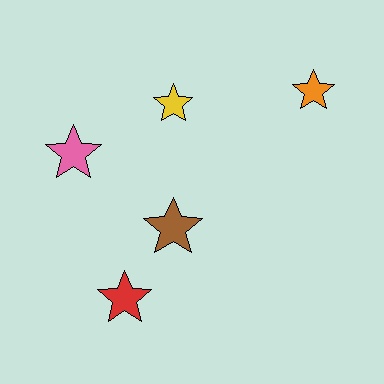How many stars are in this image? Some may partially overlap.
There are 5 stars.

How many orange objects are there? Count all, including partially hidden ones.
There is 1 orange object.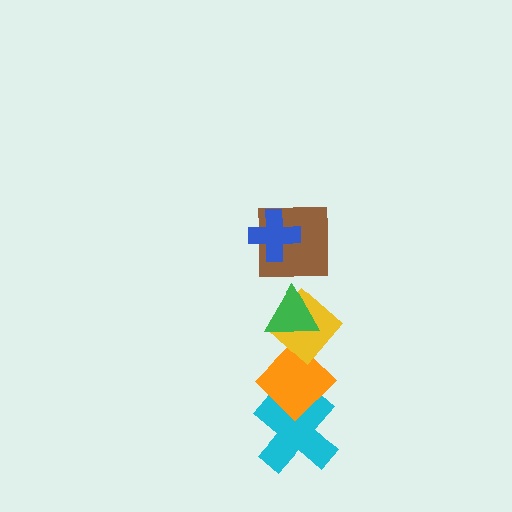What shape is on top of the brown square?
The blue cross is on top of the brown square.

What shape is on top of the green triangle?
The brown square is on top of the green triangle.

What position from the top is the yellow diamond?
The yellow diamond is 4th from the top.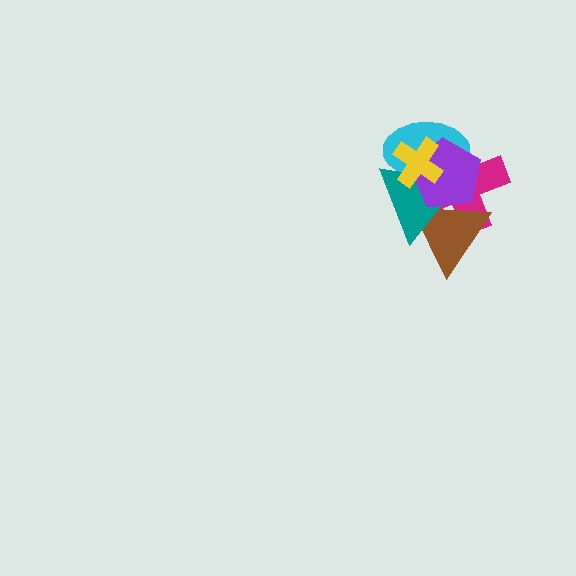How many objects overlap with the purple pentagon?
5 objects overlap with the purple pentagon.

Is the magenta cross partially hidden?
Yes, it is partially covered by another shape.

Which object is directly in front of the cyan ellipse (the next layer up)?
The teal triangle is directly in front of the cyan ellipse.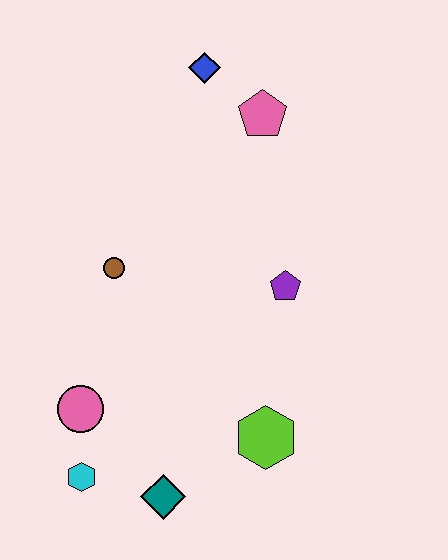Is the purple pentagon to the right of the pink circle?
Yes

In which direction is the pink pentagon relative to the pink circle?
The pink pentagon is above the pink circle.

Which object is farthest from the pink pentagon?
The cyan hexagon is farthest from the pink pentagon.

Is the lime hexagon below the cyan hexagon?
No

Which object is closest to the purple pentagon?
The lime hexagon is closest to the purple pentagon.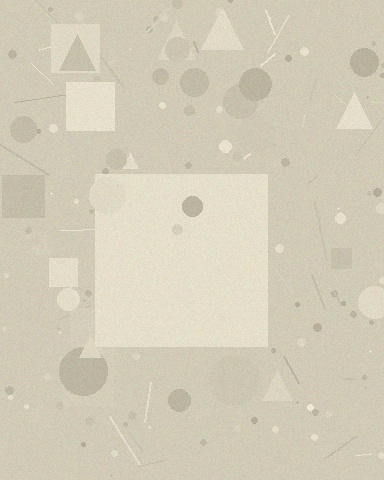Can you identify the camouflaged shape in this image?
The camouflaged shape is a square.